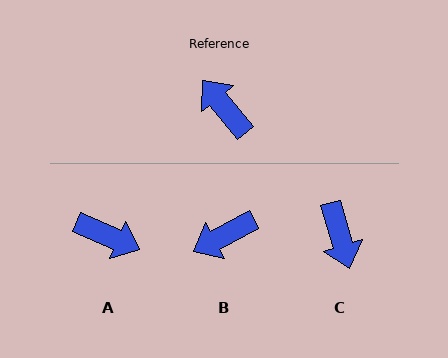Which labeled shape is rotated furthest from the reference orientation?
C, about 157 degrees away.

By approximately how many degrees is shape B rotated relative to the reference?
Approximately 78 degrees counter-clockwise.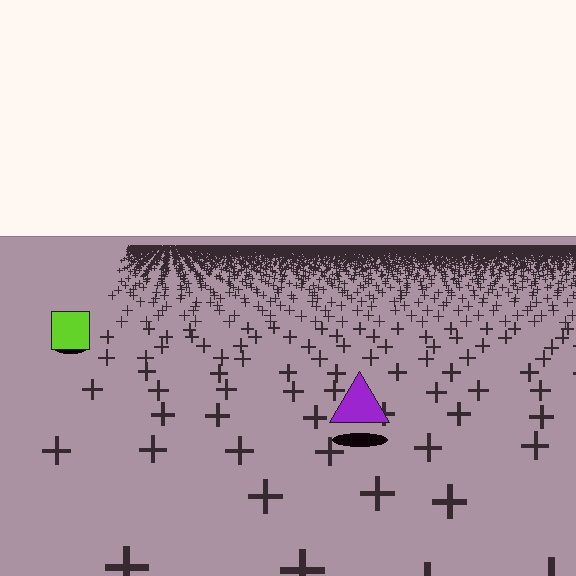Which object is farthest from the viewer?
The lime square is farthest from the viewer. It appears smaller and the ground texture around it is denser.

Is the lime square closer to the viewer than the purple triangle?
No. The purple triangle is closer — you can tell from the texture gradient: the ground texture is coarser near it.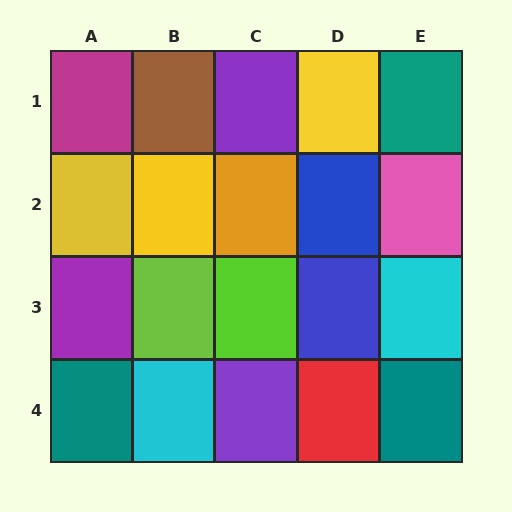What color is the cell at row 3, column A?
Purple.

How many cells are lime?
2 cells are lime.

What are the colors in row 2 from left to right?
Yellow, yellow, orange, blue, pink.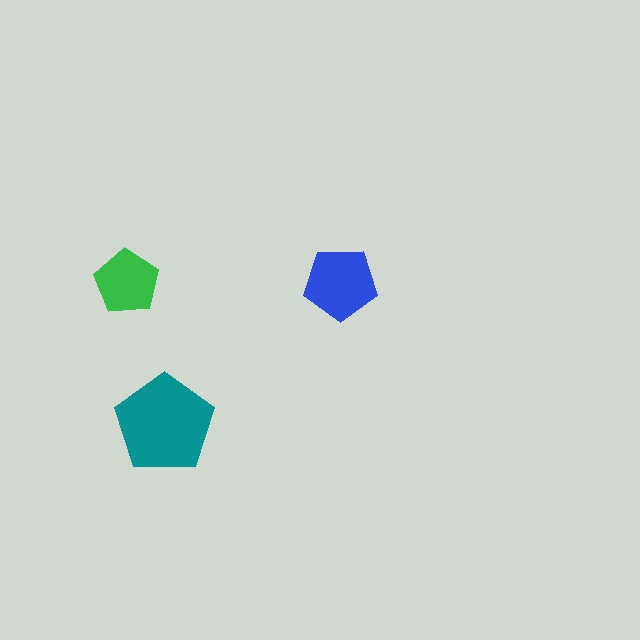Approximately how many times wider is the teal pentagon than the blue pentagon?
About 1.5 times wider.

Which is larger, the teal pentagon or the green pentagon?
The teal one.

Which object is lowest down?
The teal pentagon is bottommost.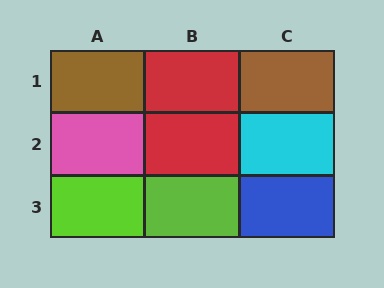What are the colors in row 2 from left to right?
Pink, red, cyan.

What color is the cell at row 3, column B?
Lime.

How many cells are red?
2 cells are red.